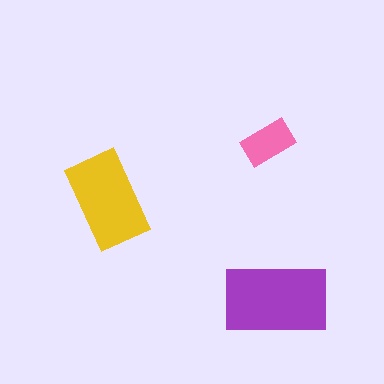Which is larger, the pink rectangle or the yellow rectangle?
The yellow one.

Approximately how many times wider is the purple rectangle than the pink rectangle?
About 2 times wider.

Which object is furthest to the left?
The yellow rectangle is leftmost.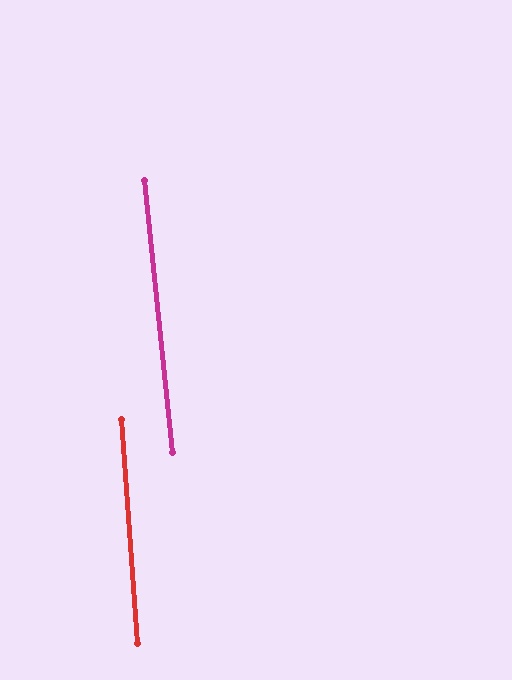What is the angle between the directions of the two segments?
Approximately 2 degrees.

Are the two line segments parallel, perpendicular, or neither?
Parallel — their directions differ by only 1.9°.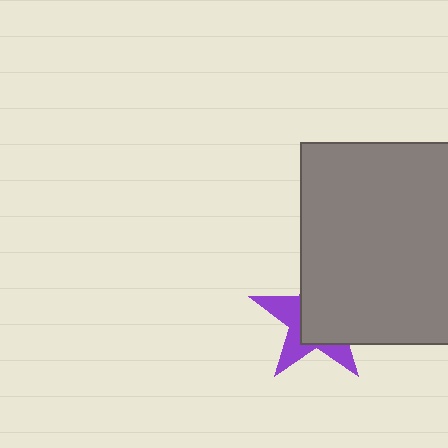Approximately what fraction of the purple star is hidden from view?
Roughly 61% of the purple star is hidden behind the gray square.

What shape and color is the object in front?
The object in front is a gray square.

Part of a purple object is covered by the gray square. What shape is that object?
It is a star.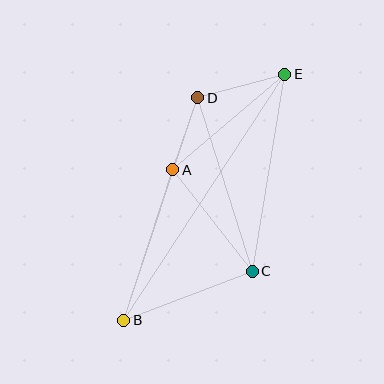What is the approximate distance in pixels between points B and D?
The distance between B and D is approximately 235 pixels.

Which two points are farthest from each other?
Points B and E are farthest from each other.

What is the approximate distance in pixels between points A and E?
The distance between A and E is approximately 147 pixels.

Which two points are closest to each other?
Points A and D are closest to each other.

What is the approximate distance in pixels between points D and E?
The distance between D and E is approximately 90 pixels.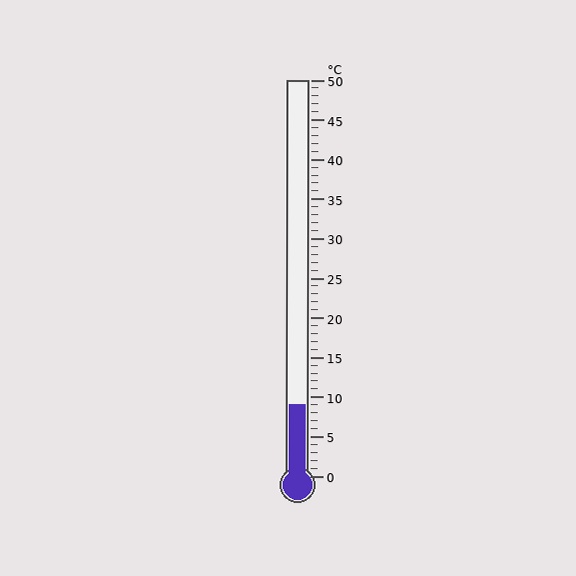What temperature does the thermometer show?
The thermometer shows approximately 9°C.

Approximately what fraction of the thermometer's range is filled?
The thermometer is filled to approximately 20% of its range.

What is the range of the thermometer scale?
The thermometer scale ranges from 0°C to 50°C.